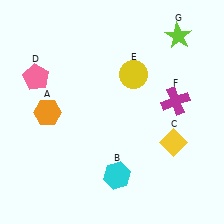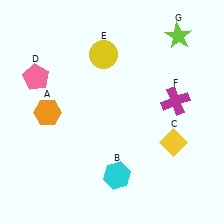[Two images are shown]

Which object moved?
The yellow circle (E) moved left.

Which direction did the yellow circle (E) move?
The yellow circle (E) moved left.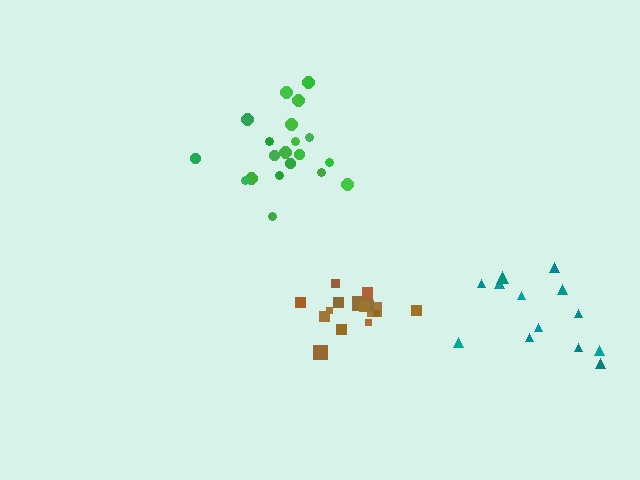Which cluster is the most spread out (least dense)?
Teal.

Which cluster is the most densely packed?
Brown.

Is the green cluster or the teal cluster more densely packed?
Green.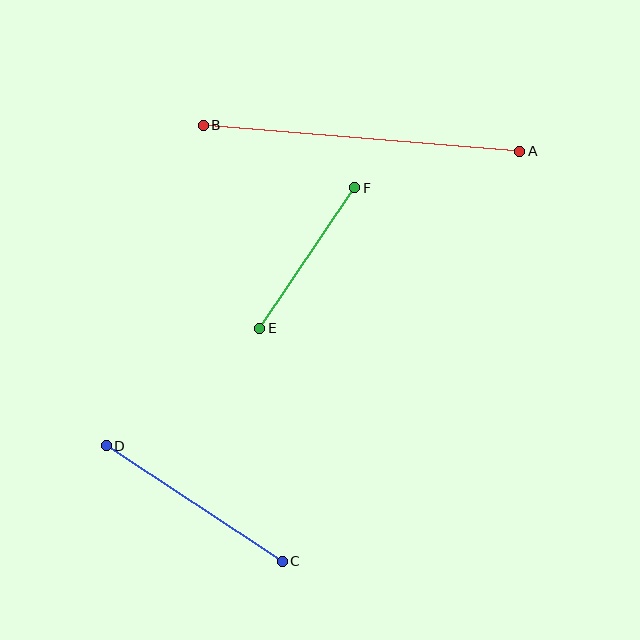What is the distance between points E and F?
The distance is approximately 170 pixels.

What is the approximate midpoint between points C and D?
The midpoint is at approximately (194, 504) pixels.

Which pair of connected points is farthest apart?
Points A and B are farthest apart.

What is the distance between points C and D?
The distance is approximately 210 pixels.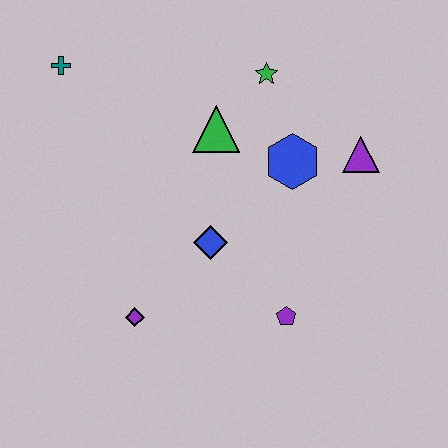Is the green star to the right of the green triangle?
Yes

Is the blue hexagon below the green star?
Yes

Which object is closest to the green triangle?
The green star is closest to the green triangle.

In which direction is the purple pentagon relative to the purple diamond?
The purple pentagon is to the right of the purple diamond.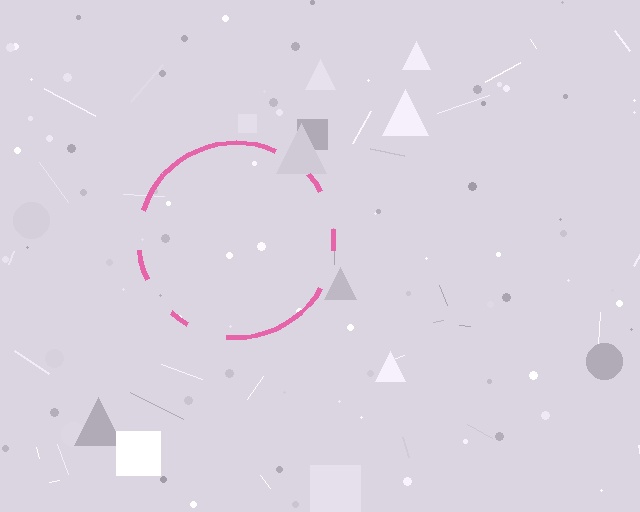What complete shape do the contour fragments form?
The contour fragments form a circle.